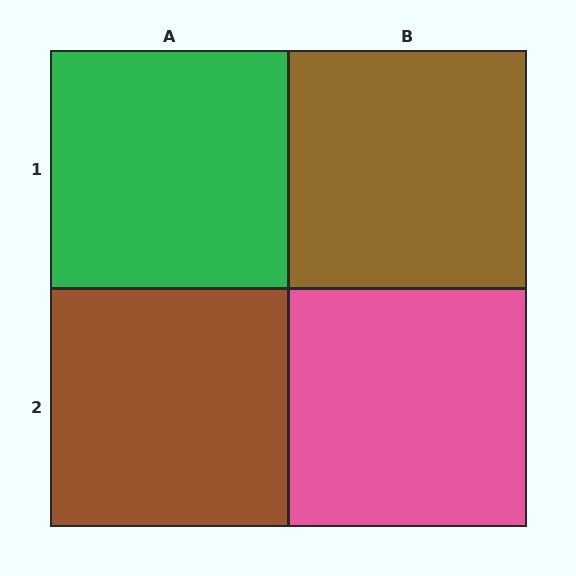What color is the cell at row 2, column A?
Brown.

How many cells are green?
1 cell is green.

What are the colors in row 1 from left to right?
Green, brown.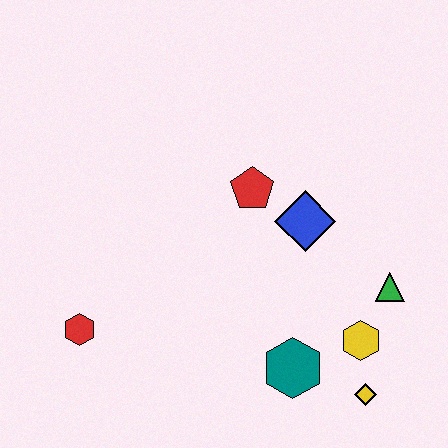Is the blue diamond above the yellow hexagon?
Yes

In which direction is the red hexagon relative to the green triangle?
The red hexagon is to the left of the green triangle.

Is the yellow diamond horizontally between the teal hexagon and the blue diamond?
No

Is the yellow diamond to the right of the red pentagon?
Yes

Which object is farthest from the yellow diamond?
The red hexagon is farthest from the yellow diamond.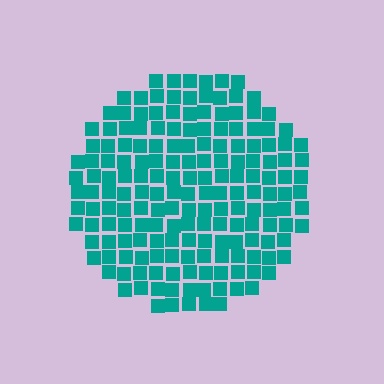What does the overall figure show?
The overall figure shows a circle.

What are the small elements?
The small elements are squares.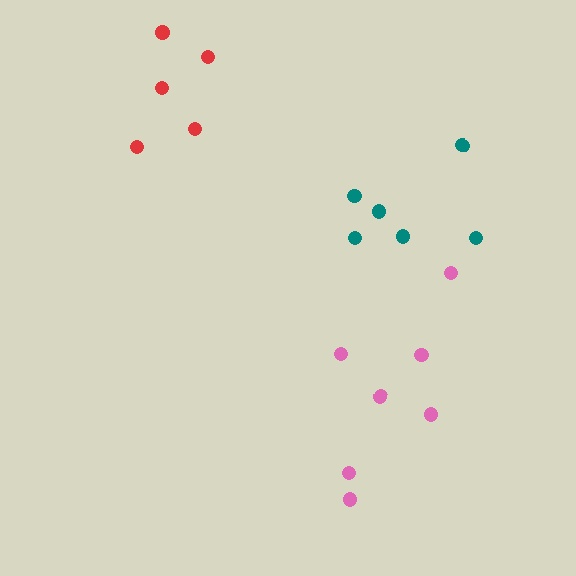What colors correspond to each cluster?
The clusters are colored: pink, red, teal.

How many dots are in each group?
Group 1: 7 dots, Group 2: 5 dots, Group 3: 6 dots (18 total).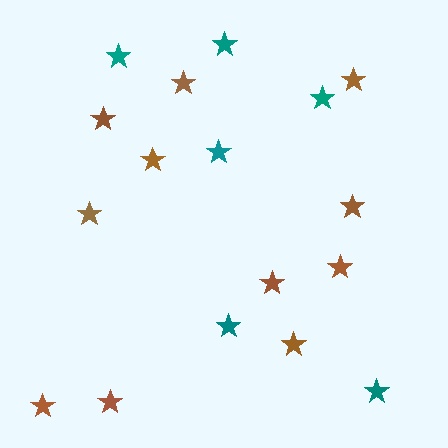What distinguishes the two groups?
There are 2 groups: one group of brown stars (11) and one group of teal stars (6).